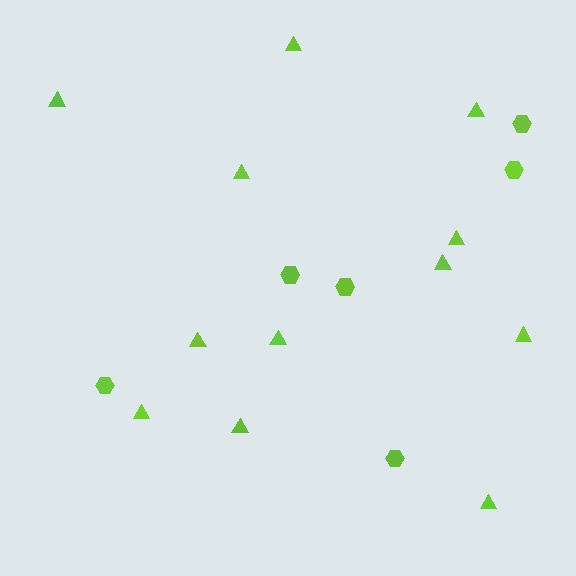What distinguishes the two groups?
There are 2 groups: one group of triangles (12) and one group of hexagons (6).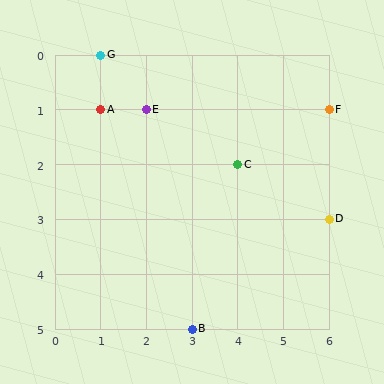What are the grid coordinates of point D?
Point D is at grid coordinates (6, 3).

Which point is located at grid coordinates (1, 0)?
Point G is at (1, 0).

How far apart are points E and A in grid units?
Points E and A are 1 column apart.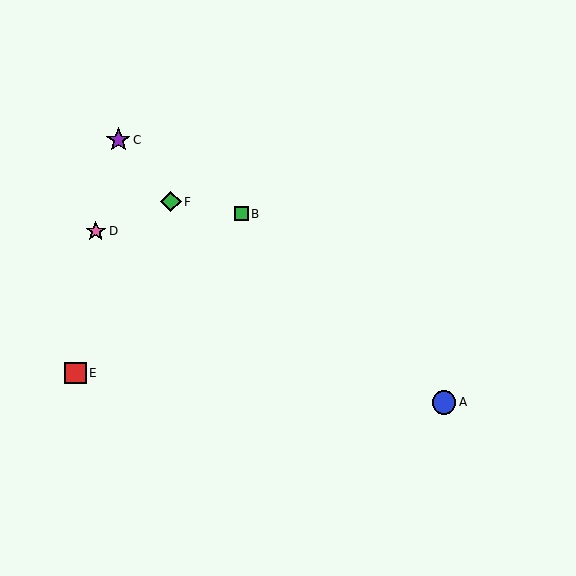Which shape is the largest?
The purple star (labeled C) is the largest.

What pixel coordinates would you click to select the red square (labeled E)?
Click at (75, 373) to select the red square E.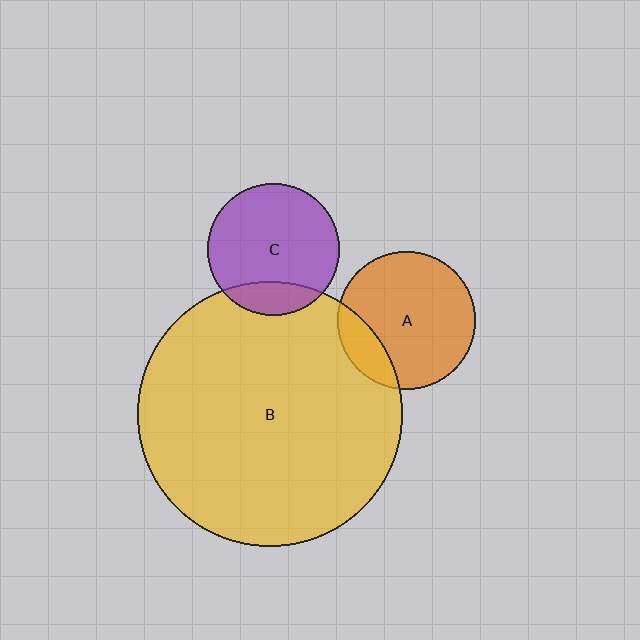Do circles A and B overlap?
Yes.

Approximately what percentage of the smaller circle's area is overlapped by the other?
Approximately 20%.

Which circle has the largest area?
Circle B (yellow).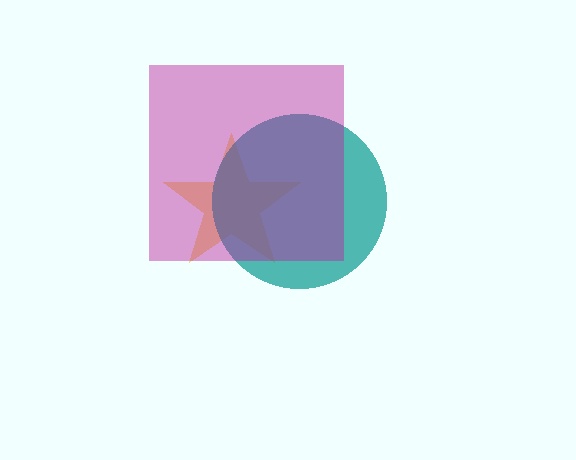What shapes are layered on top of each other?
The layered shapes are: a yellow star, a teal circle, a magenta square.